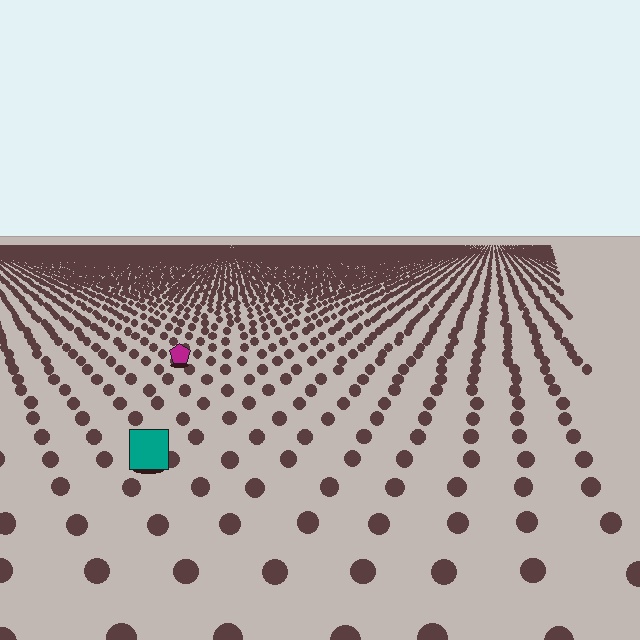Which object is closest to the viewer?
The teal square is closest. The texture marks near it are larger and more spread out.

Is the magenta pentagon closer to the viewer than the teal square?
No. The teal square is closer — you can tell from the texture gradient: the ground texture is coarser near it.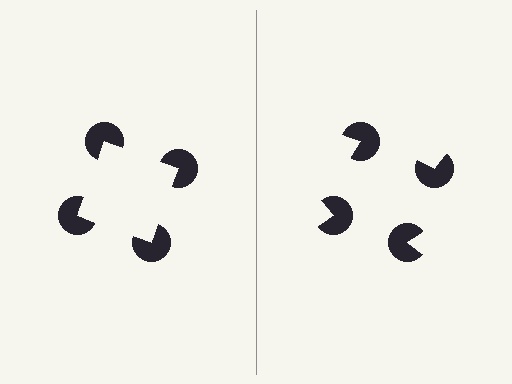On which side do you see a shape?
An illusory square appears on the left side. On the right side the wedge cuts are rotated, so no coherent shape forms.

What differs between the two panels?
The pac-man discs are positioned identically on both sides; only the wedge orientations differ. On the left they align to a square; on the right they are misaligned.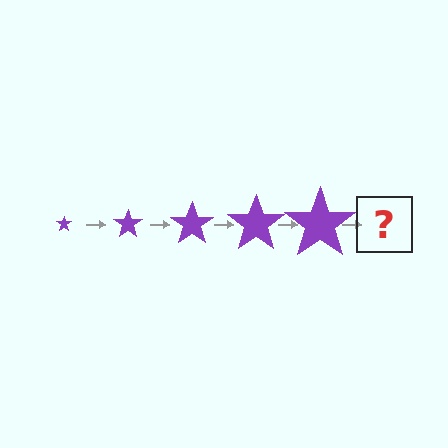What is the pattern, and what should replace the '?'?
The pattern is that the star gets progressively larger each step. The '?' should be a purple star, larger than the previous one.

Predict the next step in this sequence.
The next step is a purple star, larger than the previous one.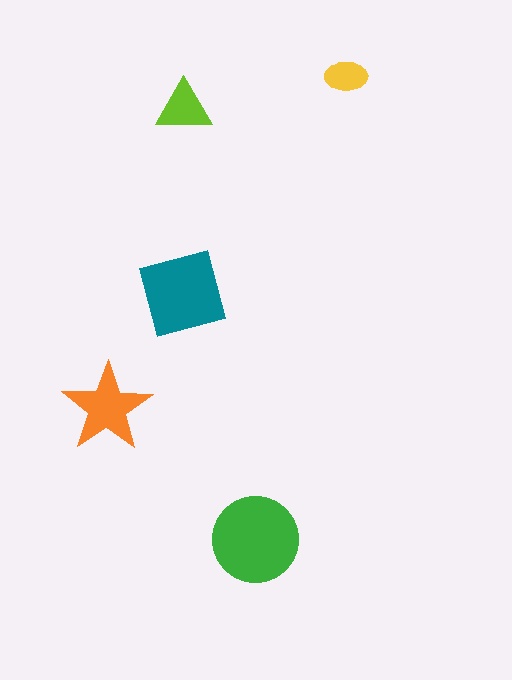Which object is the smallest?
The yellow ellipse.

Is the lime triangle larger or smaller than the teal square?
Smaller.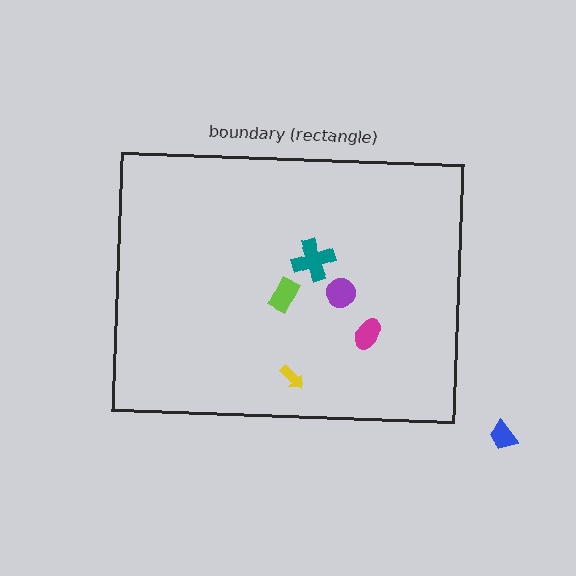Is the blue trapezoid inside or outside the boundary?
Outside.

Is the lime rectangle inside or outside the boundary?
Inside.